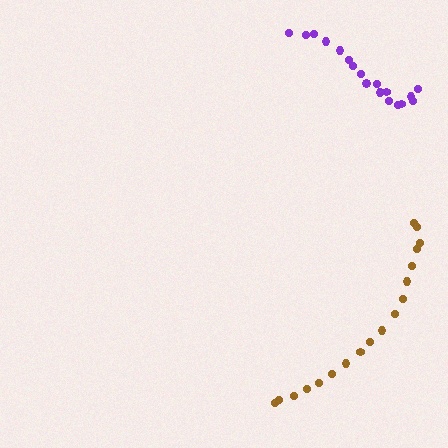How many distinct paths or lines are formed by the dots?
There are 2 distinct paths.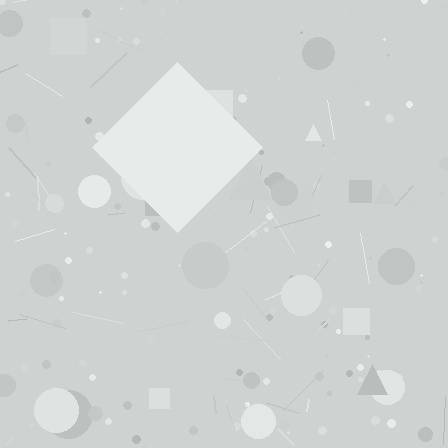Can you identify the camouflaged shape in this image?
The camouflaged shape is a diamond.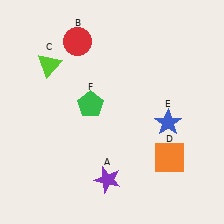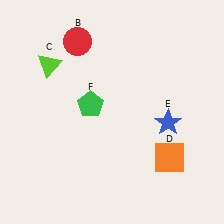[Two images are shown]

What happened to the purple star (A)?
The purple star (A) was removed in Image 2. It was in the bottom-left area of Image 1.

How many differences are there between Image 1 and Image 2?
There is 1 difference between the two images.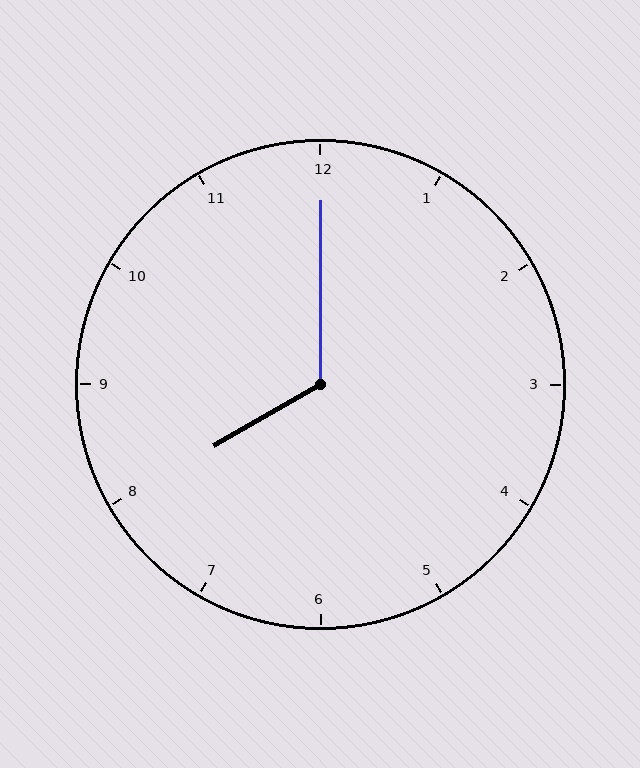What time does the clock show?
8:00.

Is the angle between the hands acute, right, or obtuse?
It is obtuse.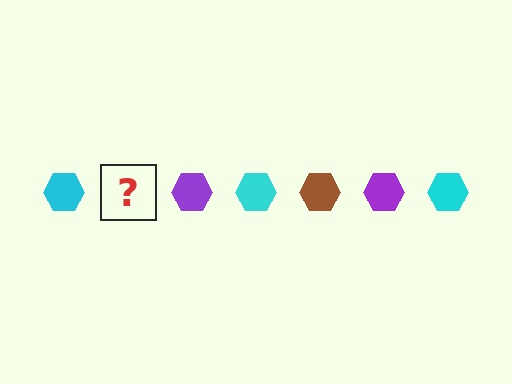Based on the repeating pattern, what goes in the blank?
The blank should be a brown hexagon.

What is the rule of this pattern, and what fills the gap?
The rule is that the pattern cycles through cyan, brown, purple hexagons. The gap should be filled with a brown hexagon.